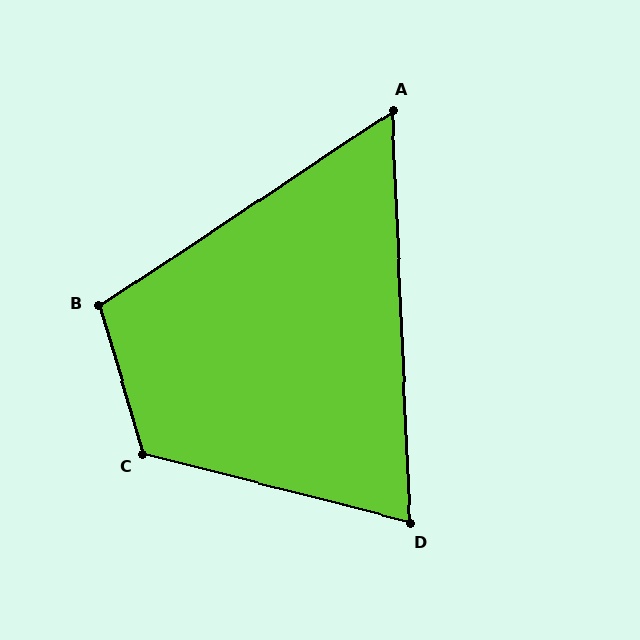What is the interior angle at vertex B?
Approximately 107 degrees (obtuse).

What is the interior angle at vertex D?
Approximately 73 degrees (acute).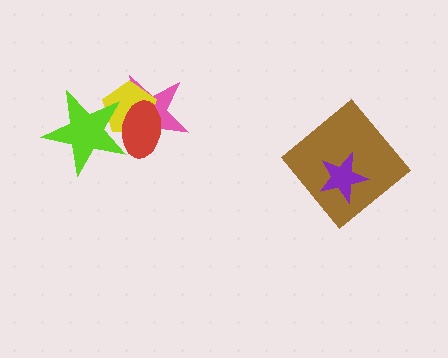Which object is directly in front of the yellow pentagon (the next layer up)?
The red ellipse is directly in front of the yellow pentagon.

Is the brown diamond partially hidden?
Yes, it is partially covered by another shape.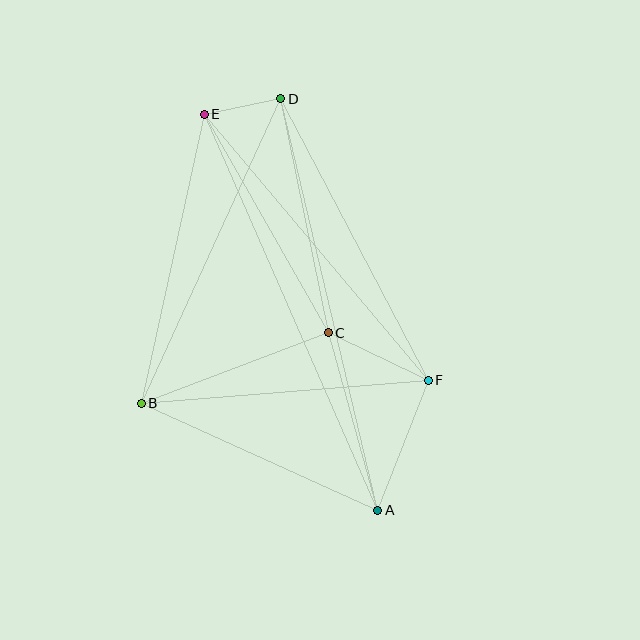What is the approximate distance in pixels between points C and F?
The distance between C and F is approximately 111 pixels.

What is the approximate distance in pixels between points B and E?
The distance between B and E is approximately 296 pixels.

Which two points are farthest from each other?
Points A and E are farthest from each other.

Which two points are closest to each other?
Points D and E are closest to each other.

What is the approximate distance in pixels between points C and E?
The distance between C and E is approximately 251 pixels.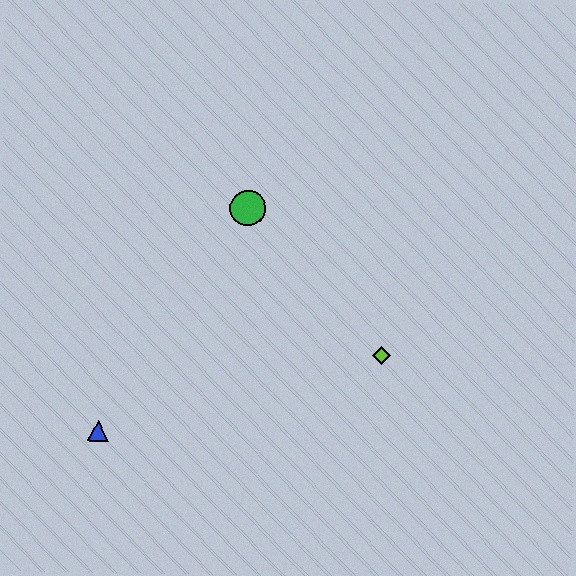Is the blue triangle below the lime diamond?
Yes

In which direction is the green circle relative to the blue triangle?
The green circle is above the blue triangle.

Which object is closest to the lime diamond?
The green circle is closest to the lime diamond.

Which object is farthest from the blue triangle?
The lime diamond is farthest from the blue triangle.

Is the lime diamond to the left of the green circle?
No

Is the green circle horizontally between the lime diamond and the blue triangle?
Yes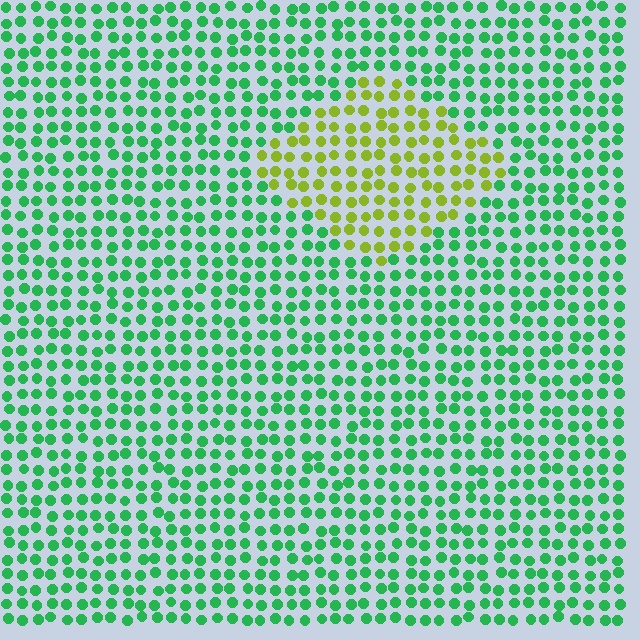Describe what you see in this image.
The image is filled with small green elements in a uniform arrangement. A diamond-shaped region is visible where the elements are tinted to a slightly different hue, forming a subtle color boundary.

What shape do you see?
I see a diamond.